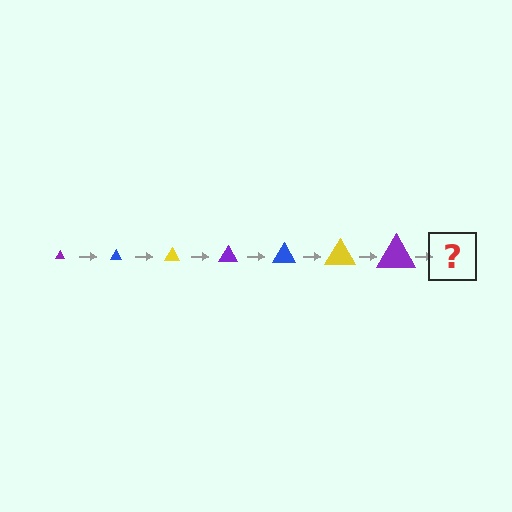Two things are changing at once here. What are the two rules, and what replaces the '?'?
The two rules are that the triangle grows larger each step and the color cycles through purple, blue, and yellow. The '?' should be a blue triangle, larger than the previous one.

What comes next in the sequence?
The next element should be a blue triangle, larger than the previous one.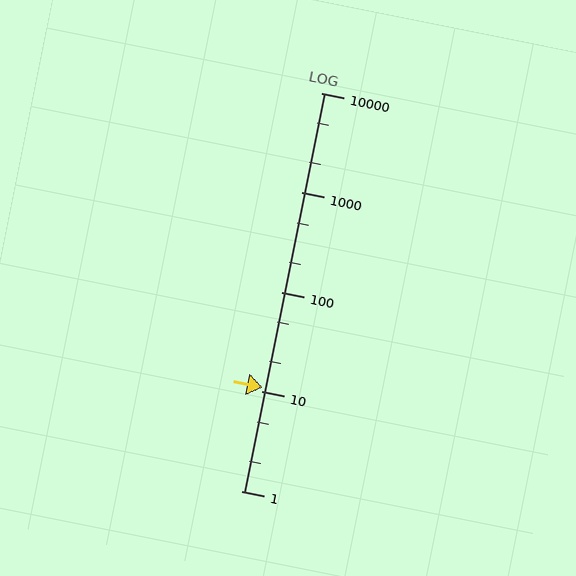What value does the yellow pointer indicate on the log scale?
The pointer indicates approximately 11.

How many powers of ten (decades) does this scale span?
The scale spans 4 decades, from 1 to 10000.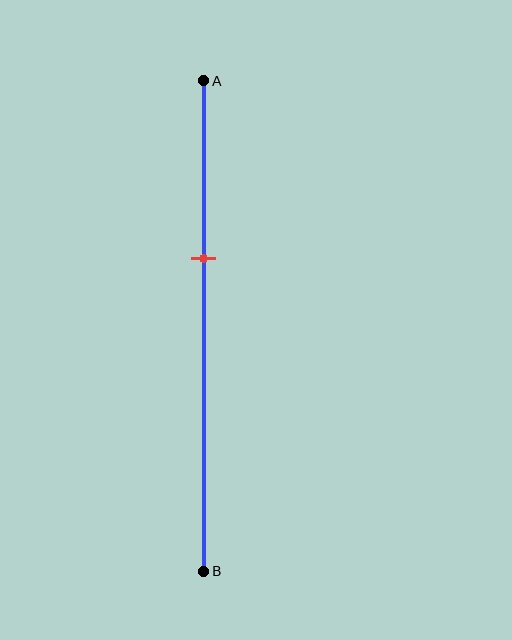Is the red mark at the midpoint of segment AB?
No, the mark is at about 35% from A, not at the 50% midpoint.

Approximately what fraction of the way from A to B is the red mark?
The red mark is approximately 35% of the way from A to B.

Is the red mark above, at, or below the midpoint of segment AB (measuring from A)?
The red mark is above the midpoint of segment AB.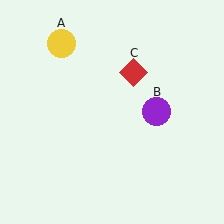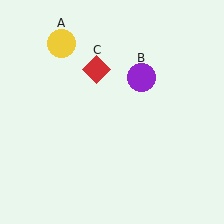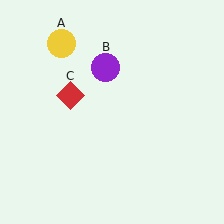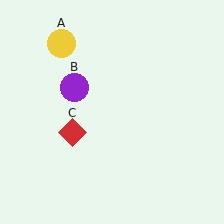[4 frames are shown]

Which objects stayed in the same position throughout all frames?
Yellow circle (object A) remained stationary.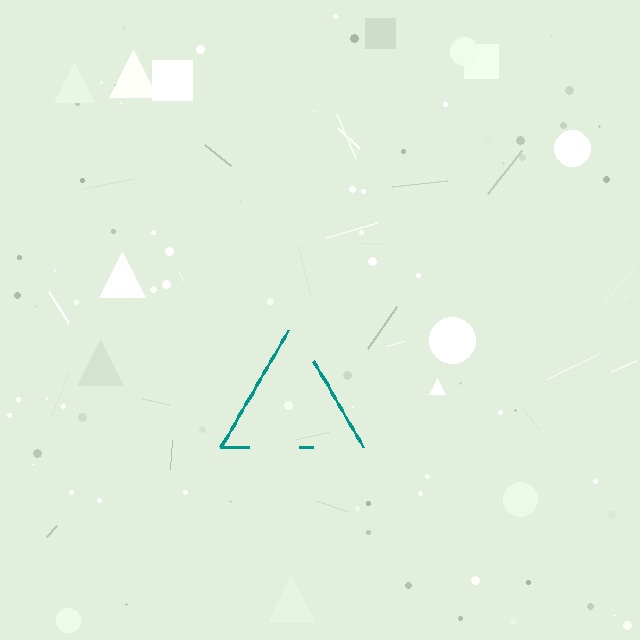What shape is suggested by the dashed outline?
The dashed outline suggests a triangle.